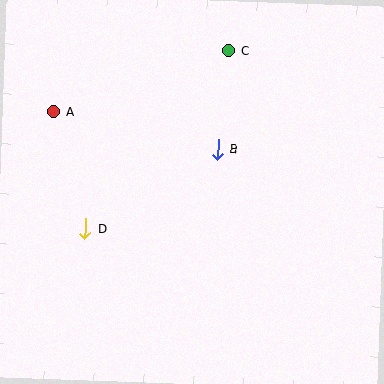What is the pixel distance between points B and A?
The distance between B and A is 169 pixels.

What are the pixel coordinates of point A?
Point A is at (53, 111).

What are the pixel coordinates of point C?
Point C is at (229, 50).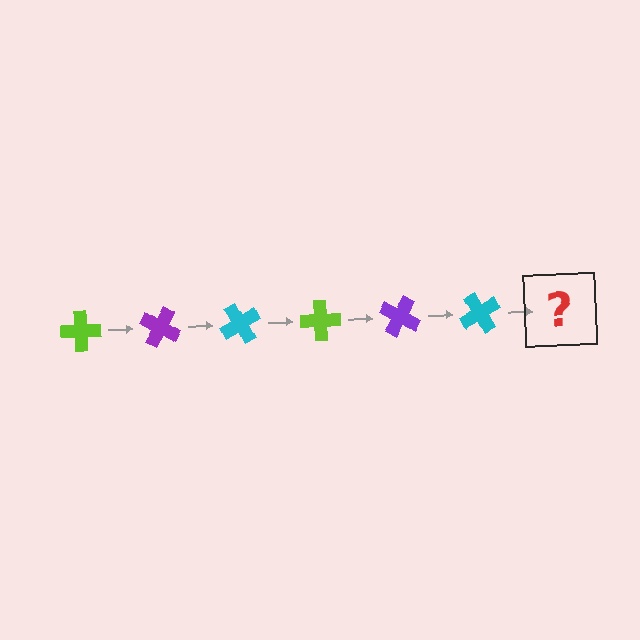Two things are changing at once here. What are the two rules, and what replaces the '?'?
The two rules are that it rotates 30 degrees each step and the color cycles through lime, purple, and cyan. The '?' should be a lime cross, rotated 180 degrees from the start.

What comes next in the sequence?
The next element should be a lime cross, rotated 180 degrees from the start.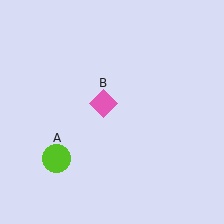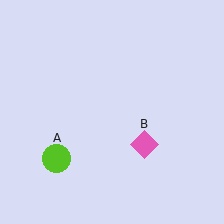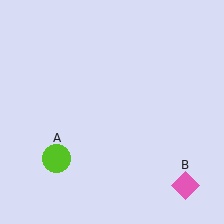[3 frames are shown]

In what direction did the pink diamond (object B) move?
The pink diamond (object B) moved down and to the right.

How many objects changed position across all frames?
1 object changed position: pink diamond (object B).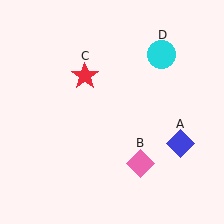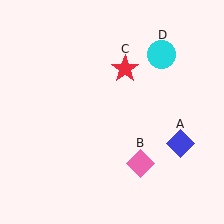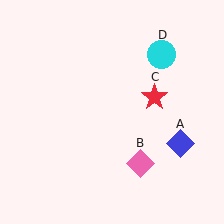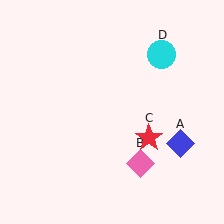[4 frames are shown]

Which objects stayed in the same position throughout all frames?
Blue diamond (object A) and pink diamond (object B) and cyan circle (object D) remained stationary.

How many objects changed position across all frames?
1 object changed position: red star (object C).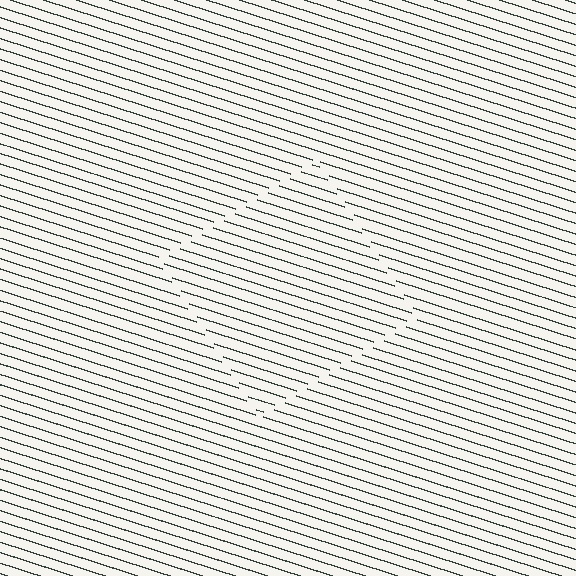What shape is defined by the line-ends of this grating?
An illusory square. The interior of the shape contains the same grating, shifted by half a period — the contour is defined by the phase discontinuity where line-ends from the inner and outer gratings abut.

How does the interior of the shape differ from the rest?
The interior of the shape contains the same grating, shifted by half a period — the contour is defined by the phase discontinuity where line-ends from the inner and outer gratings abut.